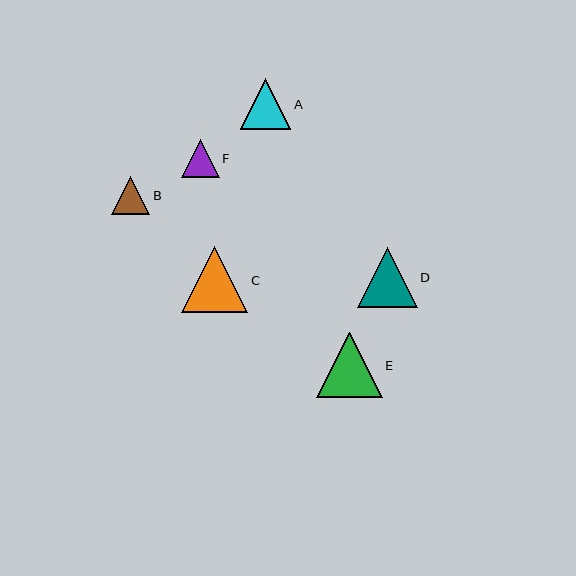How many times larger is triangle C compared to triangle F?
Triangle C is approximately 1.7 times the size of triangle F.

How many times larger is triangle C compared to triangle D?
Triangle C is approximately 1.1 times the size of triangle D.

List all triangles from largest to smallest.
From largest to smallest: C, E, D, A, B, F.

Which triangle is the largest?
Triangle C is the largest with a size of approximately 66 pixels.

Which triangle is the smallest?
Triangle F is the smallest with a size of approximately 38 pixels.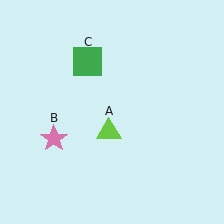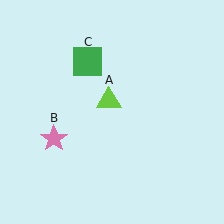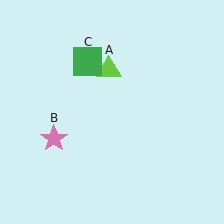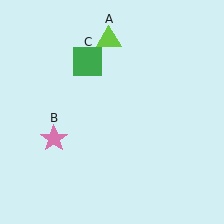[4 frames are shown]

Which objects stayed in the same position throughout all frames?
Pink star (object B) and green square (object C) remained stationary.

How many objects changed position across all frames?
1 object changed position: lime triangle (object A).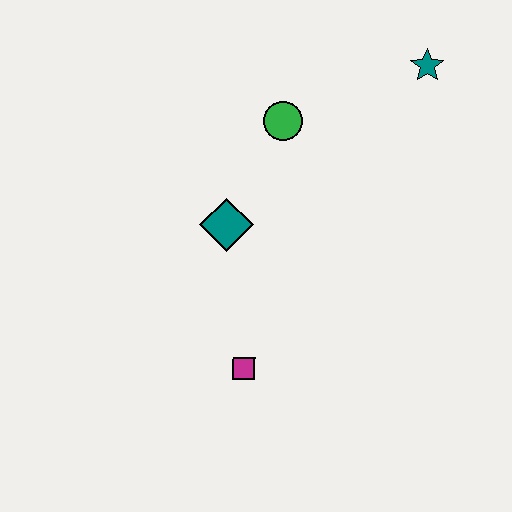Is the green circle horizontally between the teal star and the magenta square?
Yes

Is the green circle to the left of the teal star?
Yes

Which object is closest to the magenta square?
The teal diamond is closest to the magenta square.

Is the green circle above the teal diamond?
Yes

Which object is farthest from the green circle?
The magenta square is farthest from the green circle.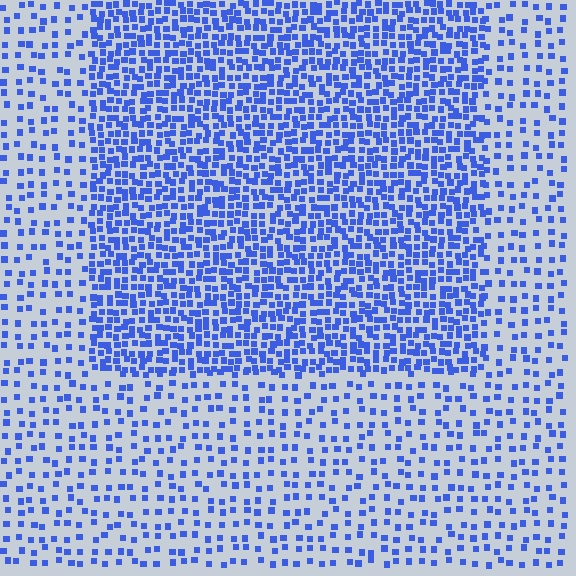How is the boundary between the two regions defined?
The boundary is defined by a change in element density (approximately 2.4x ratio). All elements are the same color, size, and shape.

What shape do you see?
I see a rectangle.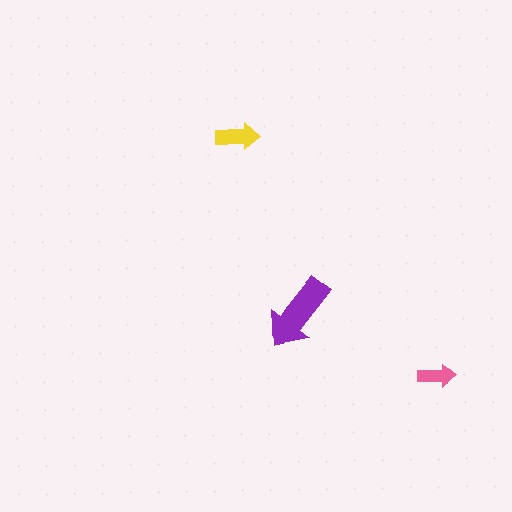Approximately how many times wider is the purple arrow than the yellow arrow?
About 2 times wider.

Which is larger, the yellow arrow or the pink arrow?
The yellow one.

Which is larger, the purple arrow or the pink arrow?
The purple one.